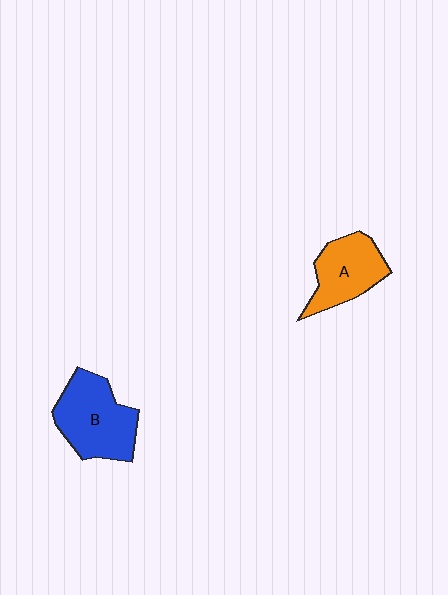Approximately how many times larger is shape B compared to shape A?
Approximately 1.3 times.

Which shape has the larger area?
Shape B (blue).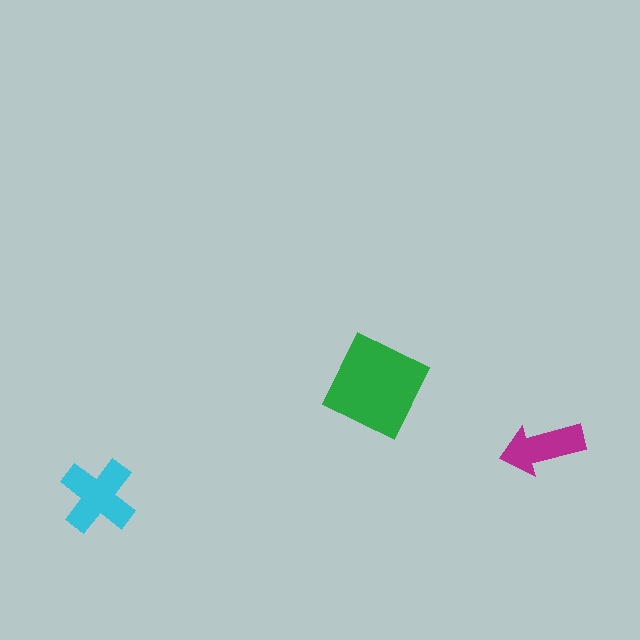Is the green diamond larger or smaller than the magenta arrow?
Larger.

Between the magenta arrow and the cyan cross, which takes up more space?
The cyan cross.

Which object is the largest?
The green diamond.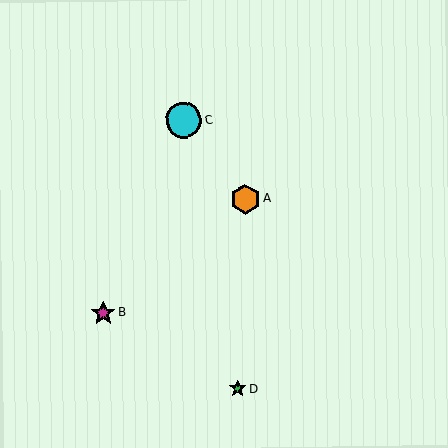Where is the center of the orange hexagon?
The center of the orange hexagon is at (245, 199).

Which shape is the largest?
The cyan circle (labeled C) is the largest.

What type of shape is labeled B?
Shape B is a magenta star.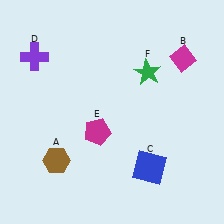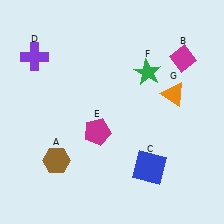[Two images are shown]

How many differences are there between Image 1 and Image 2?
There is 1 difference between the two images.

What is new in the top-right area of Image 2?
An orange triangle (G) was added in the top-right area of Image 2.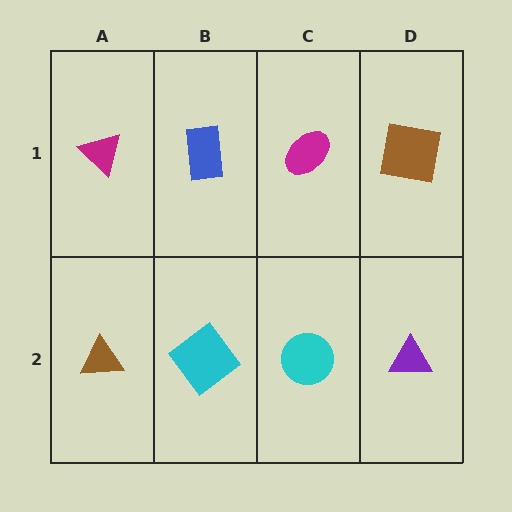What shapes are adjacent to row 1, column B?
A cyan diamond (row 2, column B), a magenta triangle (row 1, column A), a magenta ellipse (row 1, column C).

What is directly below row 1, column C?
A cyan circle.